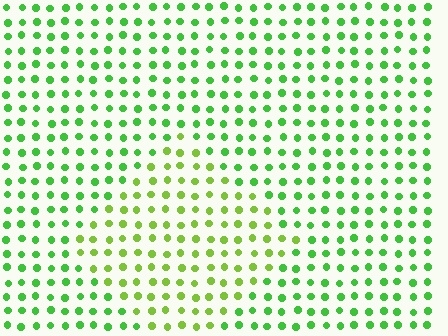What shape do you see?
I see a diamond.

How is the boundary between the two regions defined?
The boundary is defined purely by a slight shift in hue (about 28 degrees). Spacing, size, and orientation are identical on both sides.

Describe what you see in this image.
The image is filled with small green elements in a uniform arrangement. A diamond-shaped region is visible where the elements are tinted to a slightly different hue, forming a subtle color boundary.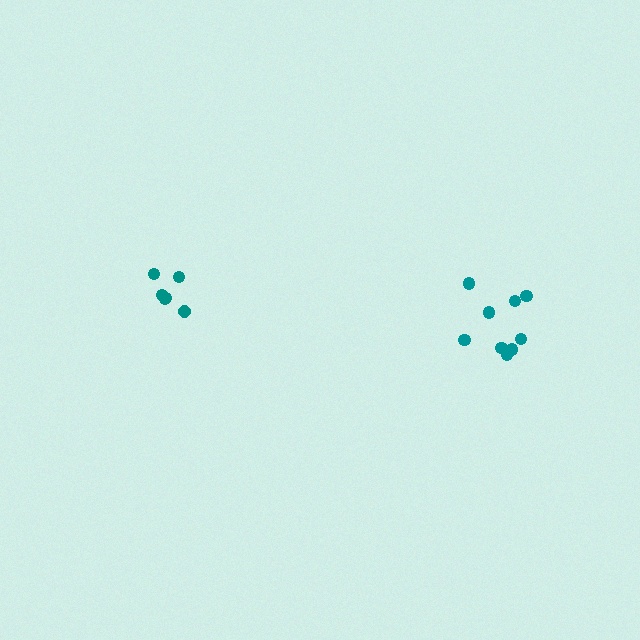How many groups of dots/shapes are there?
There are 2 groups.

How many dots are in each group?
Group 1: 9 dots, Group 2: 6 dots (15 total).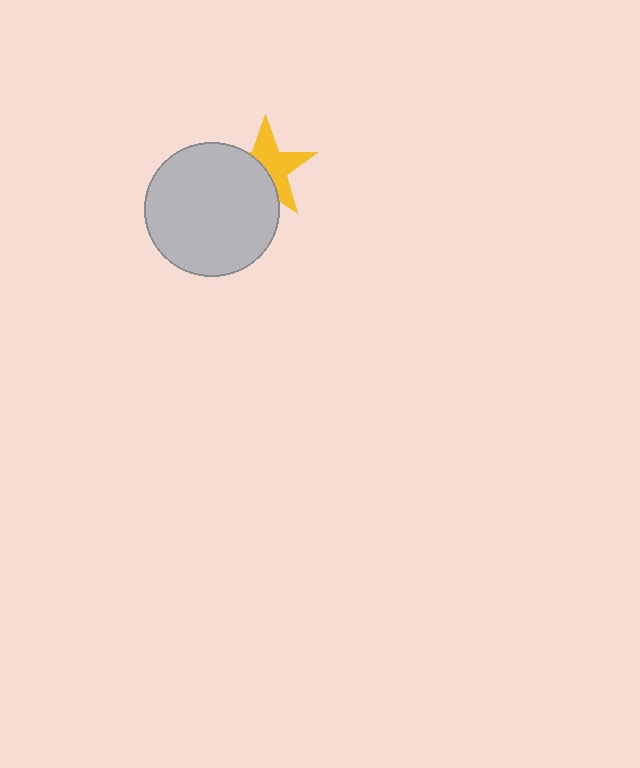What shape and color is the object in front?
The object in front is a light gray circle.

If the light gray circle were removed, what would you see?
You would see the complete yellow star.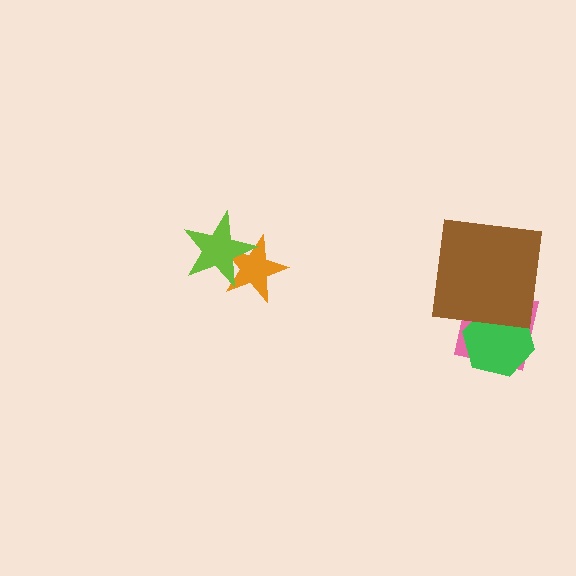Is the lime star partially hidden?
No, no other shape covers it.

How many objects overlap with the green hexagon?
2 objects overlap with the green hexagon.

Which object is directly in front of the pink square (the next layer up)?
The green hexagon is directly in front of the pink square.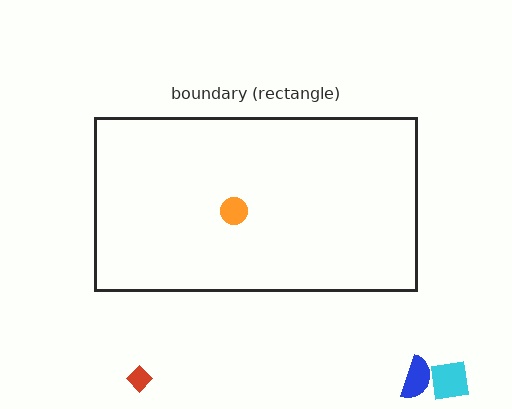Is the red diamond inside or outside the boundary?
Outside.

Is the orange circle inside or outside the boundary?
Inside.